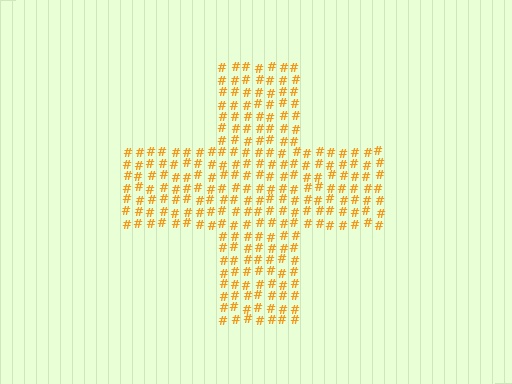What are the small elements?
The small elements are hash symbols.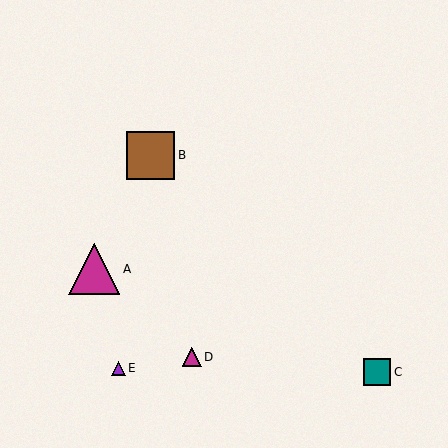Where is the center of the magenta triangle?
The center of the magenta triangle is at (94, 269).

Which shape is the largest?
The magenta triangle (labeled A) is the largest.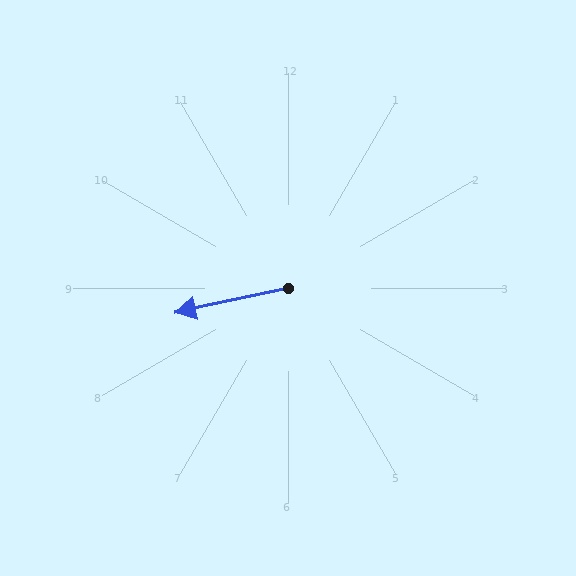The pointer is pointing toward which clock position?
Roughly 9 o'clock.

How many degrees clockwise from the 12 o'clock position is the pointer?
Approximately 258 degrees.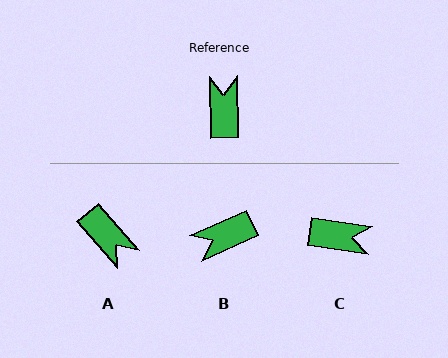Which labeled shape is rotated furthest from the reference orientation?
A, about 141 degrees away.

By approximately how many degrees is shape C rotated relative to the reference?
Approximately 100 degrees clockwise.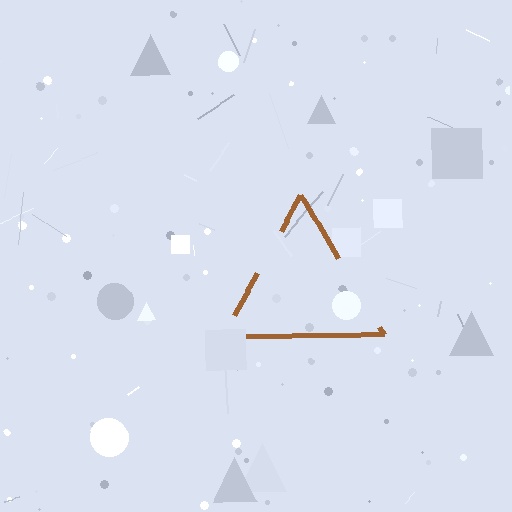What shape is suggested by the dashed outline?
The dashed outline suggests a triangle.